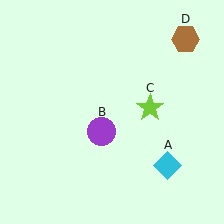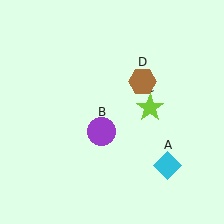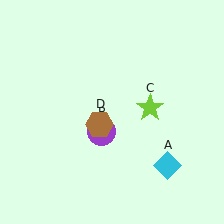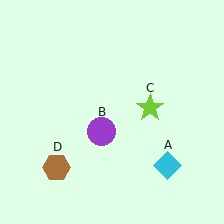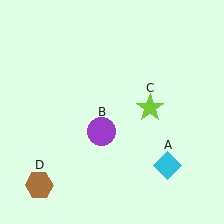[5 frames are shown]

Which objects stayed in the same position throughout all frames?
Cyan diamond (object A) and purple circle (object B) and lime star (object C) remained stationary.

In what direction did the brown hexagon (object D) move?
The brown hexagon (object D) moved down and to the left.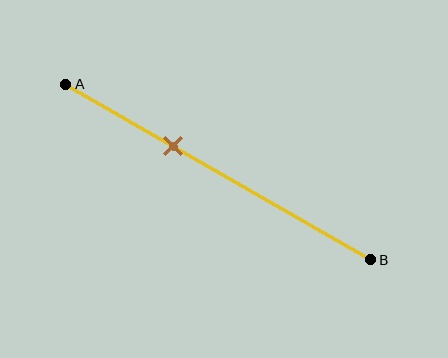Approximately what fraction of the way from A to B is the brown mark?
The brown mark is approximately 35% of the way from A to B.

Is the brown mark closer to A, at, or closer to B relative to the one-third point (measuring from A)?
The brown mark is approximately at the one-third point of segment AB.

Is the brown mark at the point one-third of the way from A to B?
Yes, the mark is approximately at the one-third point.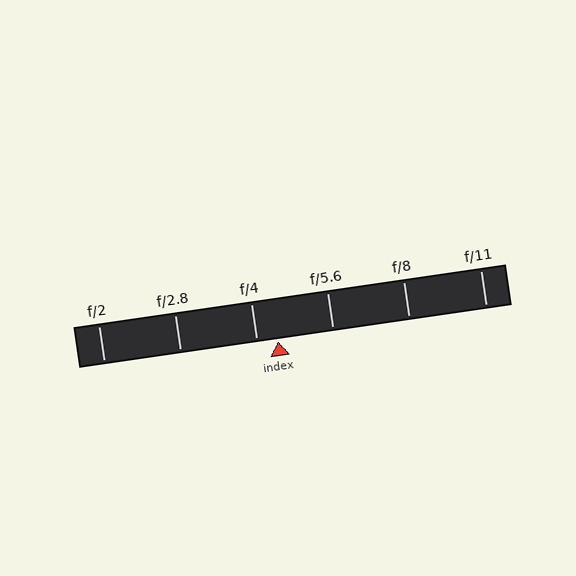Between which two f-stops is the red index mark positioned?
The index mark is between f/4 and f/5.6.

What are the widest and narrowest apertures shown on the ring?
The widest aperture shown is f/2 and the narrowest is f/11.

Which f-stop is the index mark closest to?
The index mark is closest to f/4.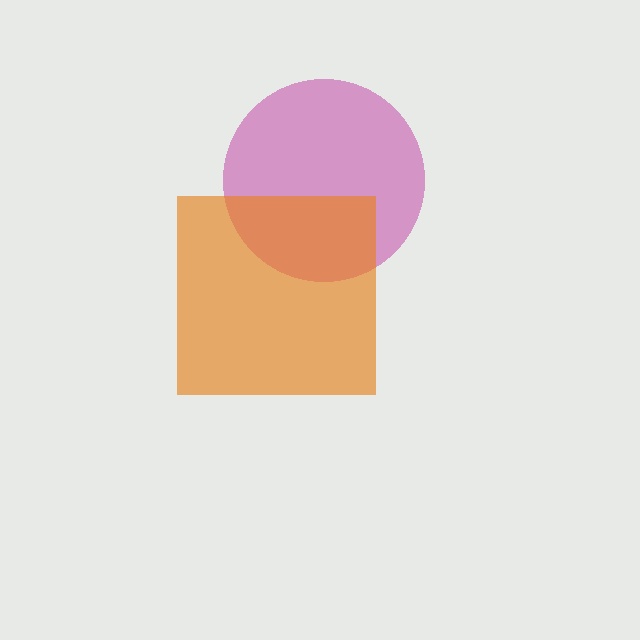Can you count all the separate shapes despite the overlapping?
Yes, there are 2 separate shapes.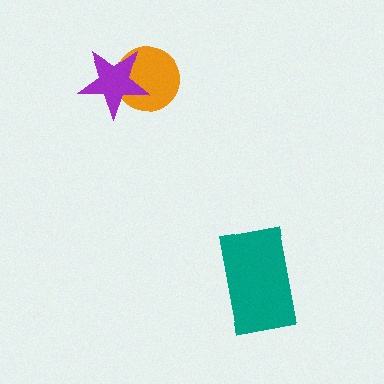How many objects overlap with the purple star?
1 object overlaps with the purple star.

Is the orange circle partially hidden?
Yes, it is partially covered by another shape.